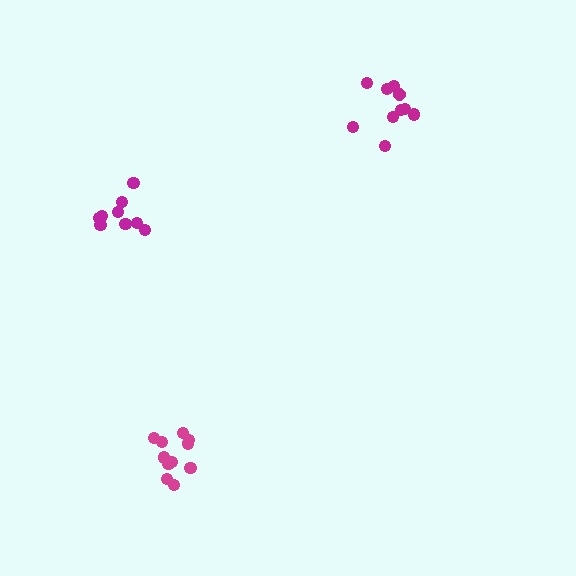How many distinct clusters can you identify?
There are 3 distinct clusters.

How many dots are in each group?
Group 1: 11 dots, Group 2: 9 dots, Group 3: 10 dots (30 total).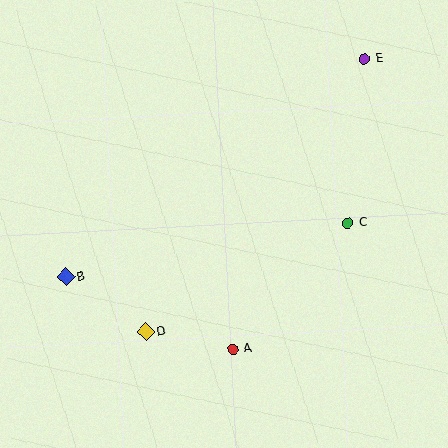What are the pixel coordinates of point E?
Point E is at (364, 59).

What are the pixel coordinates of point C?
Point C is at (348, 223).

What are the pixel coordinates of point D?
Point D is at (146, 332).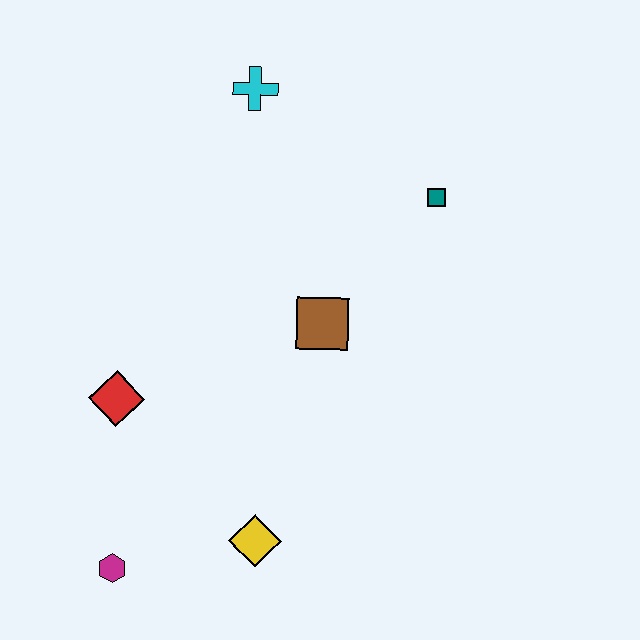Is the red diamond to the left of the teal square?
Yes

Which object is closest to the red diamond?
The magenta hexagon is closest to the red diamond.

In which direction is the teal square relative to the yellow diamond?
The teal square is above the yellow diamond.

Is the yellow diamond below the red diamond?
Yes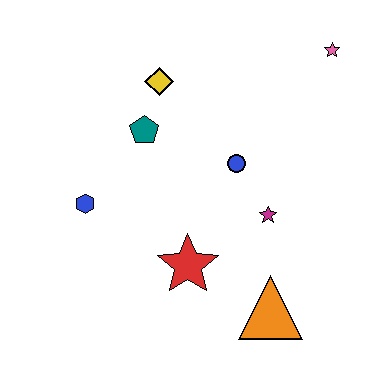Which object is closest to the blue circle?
The magenta star is closest to the blue circle.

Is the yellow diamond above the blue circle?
Yes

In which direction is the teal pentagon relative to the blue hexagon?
The teal pentagon is above the blue hexagon.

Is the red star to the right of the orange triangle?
No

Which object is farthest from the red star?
The pink star is farthest from the red star.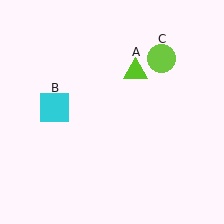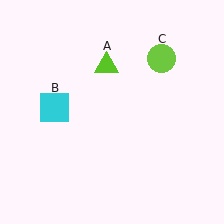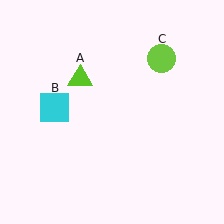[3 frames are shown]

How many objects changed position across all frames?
1 object changed position: lime triangle (object A).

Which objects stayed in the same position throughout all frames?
Cyan square (object B) and lime circle (object C) remained stationary.